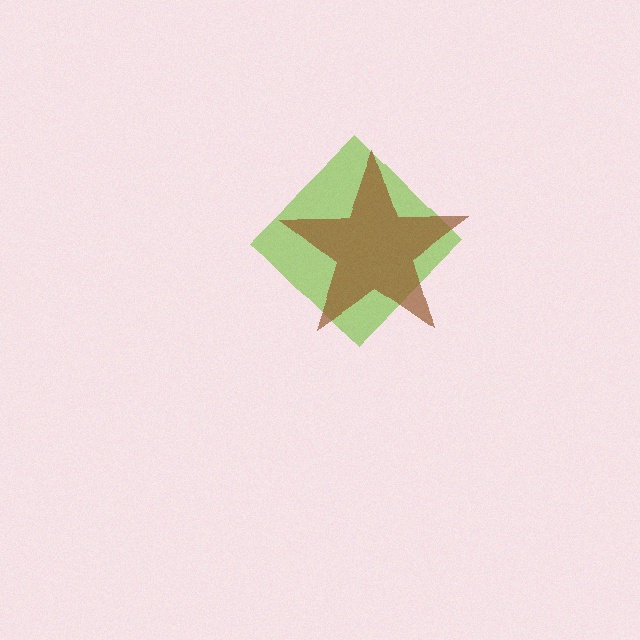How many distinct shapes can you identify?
There are 2 distinct shapes: a lime diamond, a brown star.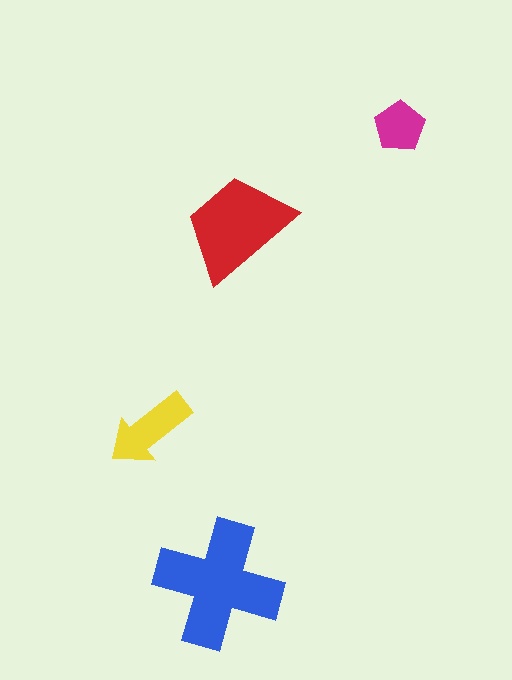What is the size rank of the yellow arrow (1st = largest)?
3rd.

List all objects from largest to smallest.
The blue cross, the red trapezoid, the yellow arrow, the magenta pentagon.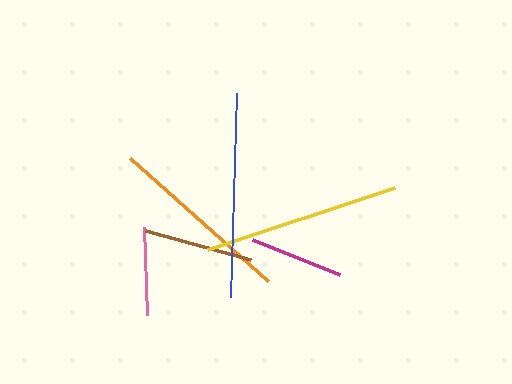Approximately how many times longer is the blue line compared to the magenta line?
The blue line is approximately 2.2 times the length of the magenta line.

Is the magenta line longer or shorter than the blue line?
The blue line is longer than the magenta line.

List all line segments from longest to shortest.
From longest to shortest: blue, yellow, orange, brown, magenta, pink.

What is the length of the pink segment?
The pink segment is approximately 88 pixels long.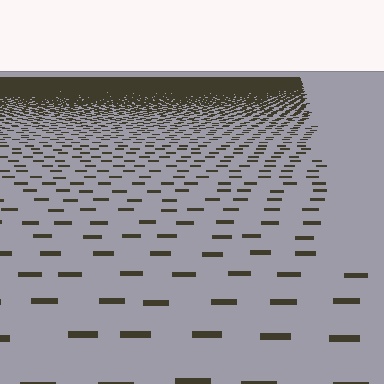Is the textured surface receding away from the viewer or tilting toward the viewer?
The surface is receding away from the viewer. Texture elements get smaller and denser toward the top.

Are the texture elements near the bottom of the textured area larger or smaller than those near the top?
Larger. Near the bottom, elements are closer to the viewer and appear at a bigger on-screen size.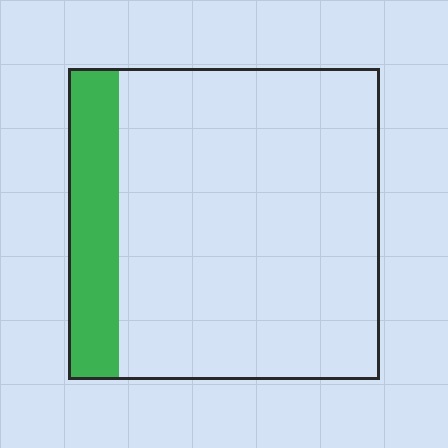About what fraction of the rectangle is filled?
About one sixth (1/6).